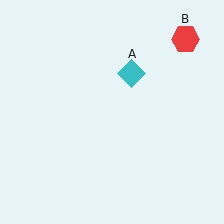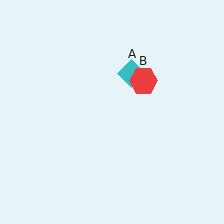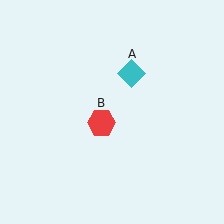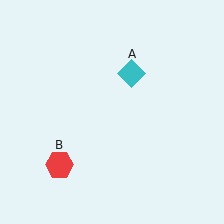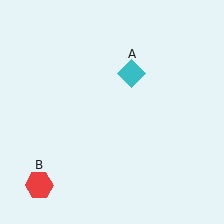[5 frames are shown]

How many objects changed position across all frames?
1 object changed position: red hexagon (object B).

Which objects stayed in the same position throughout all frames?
Cyan diamond (object A) remained stationary.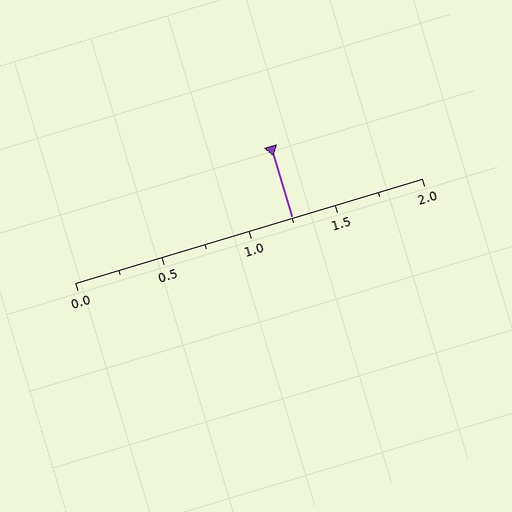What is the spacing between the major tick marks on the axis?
The major ticks are spaced 0.5 apart.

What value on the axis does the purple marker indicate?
The marker indicates approximately 1.25.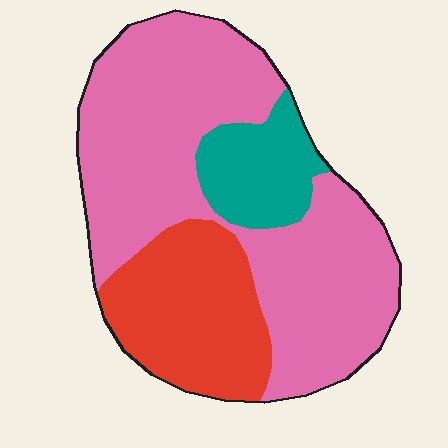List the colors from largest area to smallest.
From largest to smallest: pink, red, teal.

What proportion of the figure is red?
Red covers around 25% of the figure.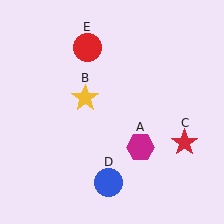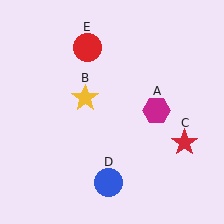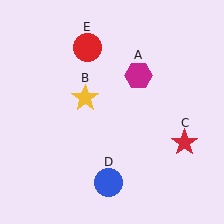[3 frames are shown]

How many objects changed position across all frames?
1 object changed position: magenta hexagon (object A).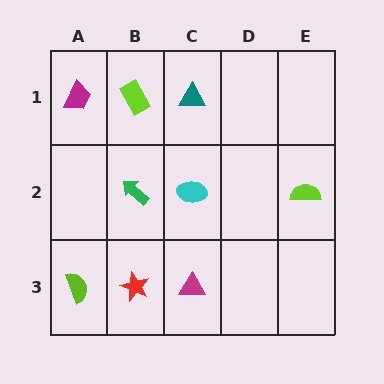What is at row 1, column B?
A lime rectangle.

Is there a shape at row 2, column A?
No, that cell is empty.